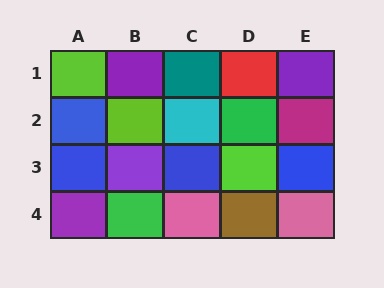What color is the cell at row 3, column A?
Blue.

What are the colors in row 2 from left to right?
Blue, lime, cyan, green, magenta.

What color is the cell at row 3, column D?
Lime.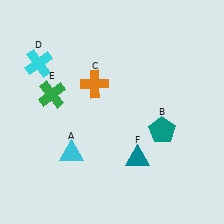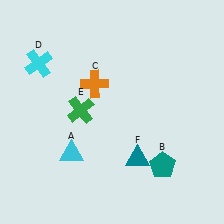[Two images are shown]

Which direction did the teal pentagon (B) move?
The teal pentagon (B) moved down.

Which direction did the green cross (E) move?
The green cross (E) moved right.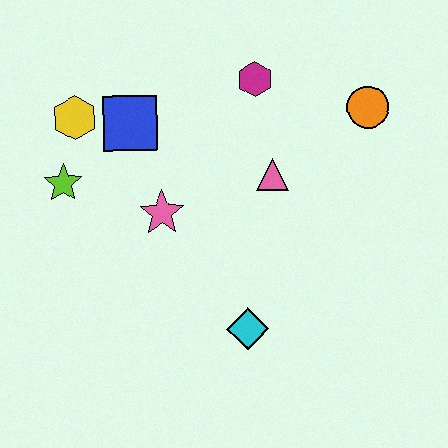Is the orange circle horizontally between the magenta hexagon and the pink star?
No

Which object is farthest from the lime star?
The orange circle is farthest from the lime star.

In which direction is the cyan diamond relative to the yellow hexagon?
The cyan diamond is below the yellow hexagon.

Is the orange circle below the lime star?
No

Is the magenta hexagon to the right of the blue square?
Yes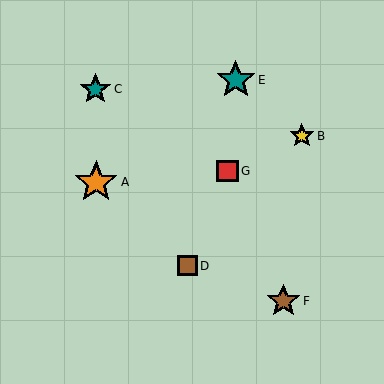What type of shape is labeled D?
Shape D is a brown square.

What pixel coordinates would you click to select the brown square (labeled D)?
Click at (187, 266) to select the brown square D.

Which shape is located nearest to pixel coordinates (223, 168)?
The red square (labeled G) at (227, 171) is nearest to that location.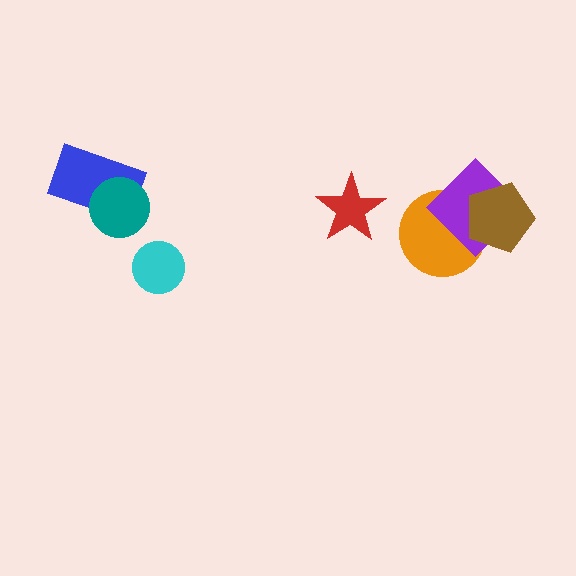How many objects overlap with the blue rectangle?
1 object overlaps with the blue rectangle.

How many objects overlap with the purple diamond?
2 objects overlap with the purple diamond.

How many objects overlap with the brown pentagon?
2 objects overlap with the brown pentagon.